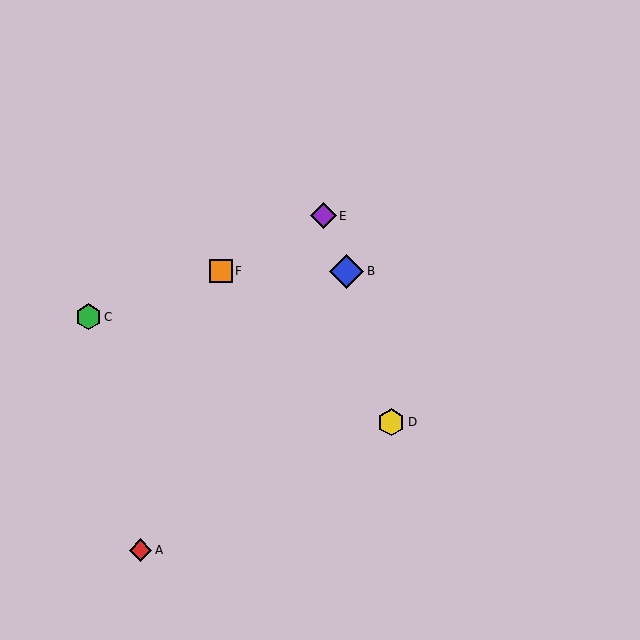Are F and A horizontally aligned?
No, F is at y≈271 and A is at y≈550.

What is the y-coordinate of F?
Object F is at y≈271.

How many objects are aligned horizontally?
2 objects (B, F) are aligned horizontally.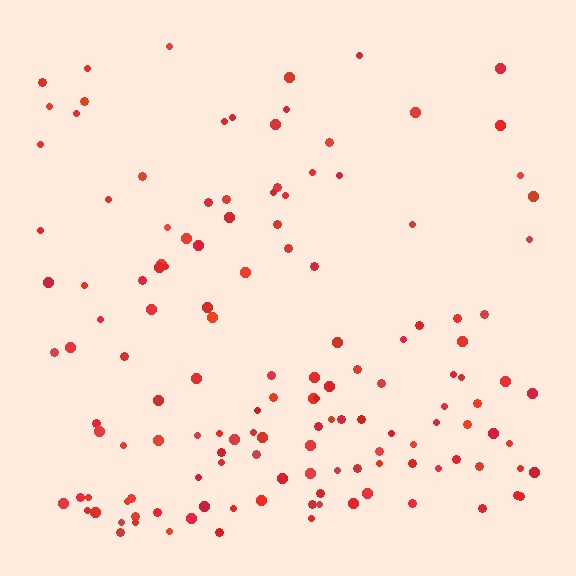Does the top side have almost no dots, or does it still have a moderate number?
Still a moderate number, just noticeably fewer than the bottom.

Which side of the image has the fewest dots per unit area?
The top.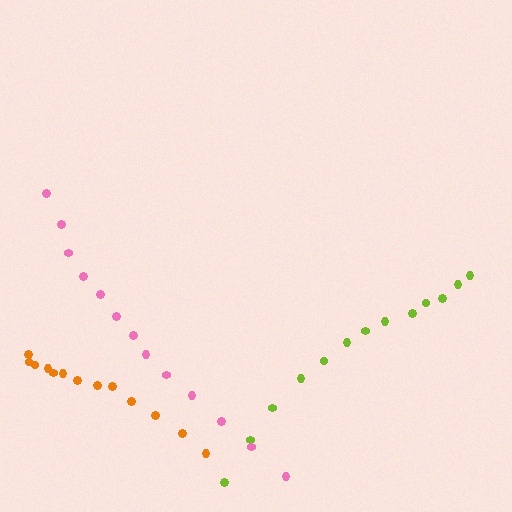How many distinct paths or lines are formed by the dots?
There are 3 distinct paths.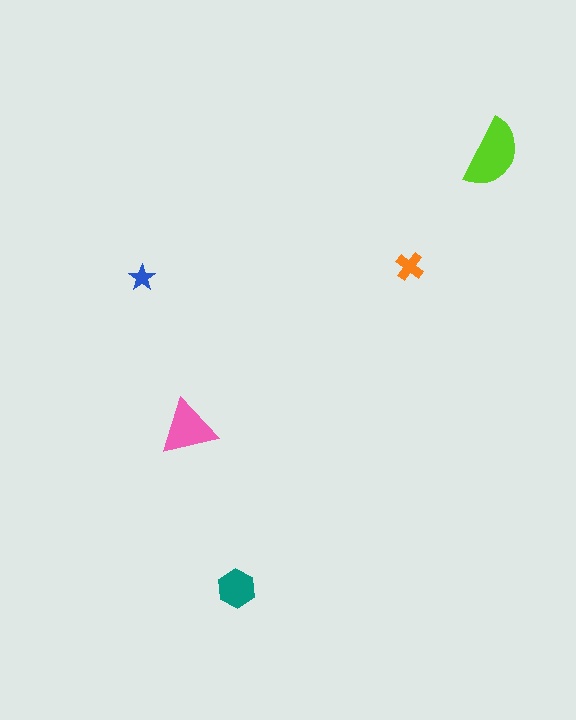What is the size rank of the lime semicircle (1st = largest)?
1st.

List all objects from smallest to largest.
The blue star, the orange cross, the teal hexagon, the pink triangle, the lime semicircle.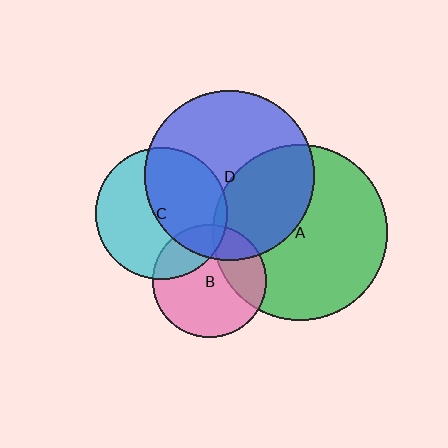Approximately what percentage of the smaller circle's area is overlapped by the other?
Approximately 30%.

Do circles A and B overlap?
Yes.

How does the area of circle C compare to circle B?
Approximately 1.4 times.